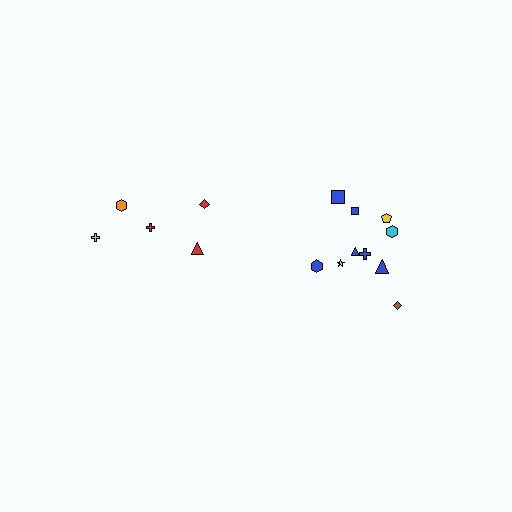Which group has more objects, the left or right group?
The right group.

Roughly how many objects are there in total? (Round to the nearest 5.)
Roughly 15 objects in total.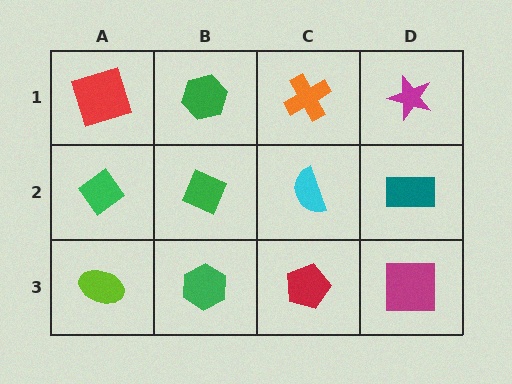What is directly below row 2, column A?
A lime ellipse.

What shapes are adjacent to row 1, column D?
A teal rectangle (row 2, column D), an orange cross (row 1, column C).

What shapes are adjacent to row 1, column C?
A cyan semicircle (row 2, column C), a green hexagon (row 1, column B), a magenta star (row 1, column D).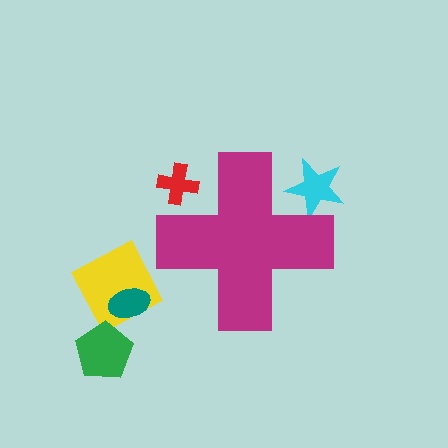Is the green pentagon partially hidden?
No, the green pentagon is fully visible.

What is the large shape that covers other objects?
A magenta cross.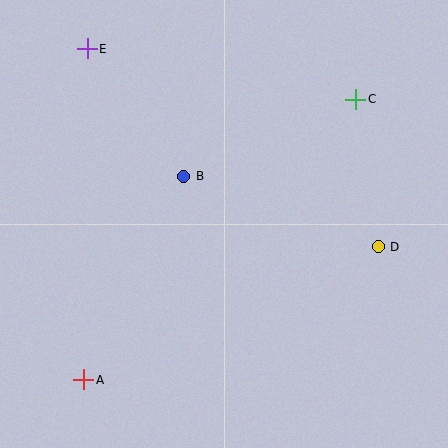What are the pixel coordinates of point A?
Point A is at (84, 380).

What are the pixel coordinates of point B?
Point B is at (184, 176).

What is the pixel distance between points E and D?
The distance between E and D is 352 pixels.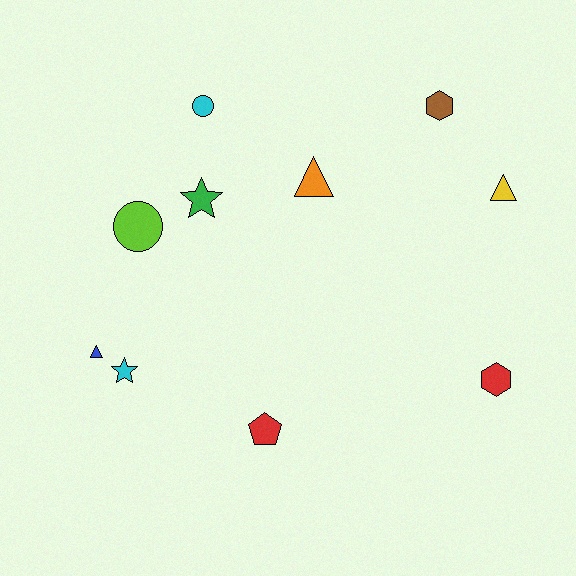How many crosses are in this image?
There are no crosses.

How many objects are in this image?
There are 10 objects.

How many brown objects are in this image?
There is 1 brown object.